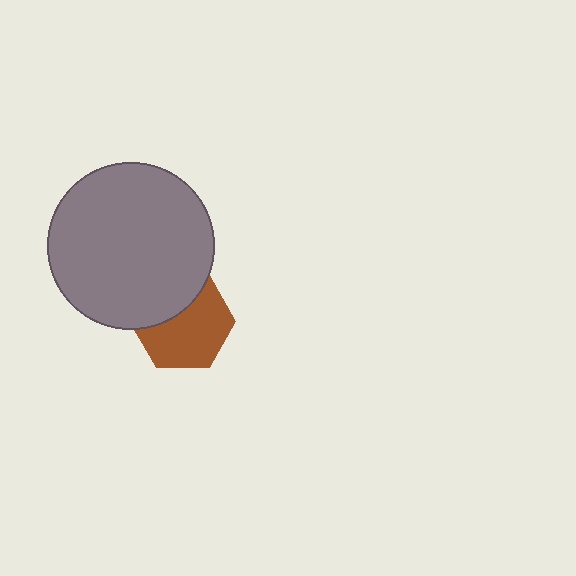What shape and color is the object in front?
The object in front is a gray circle.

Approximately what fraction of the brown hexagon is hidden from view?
Roughly 35% of the brown hexagon is hidden behind the gray circle.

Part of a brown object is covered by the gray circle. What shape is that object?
It is a hexagon.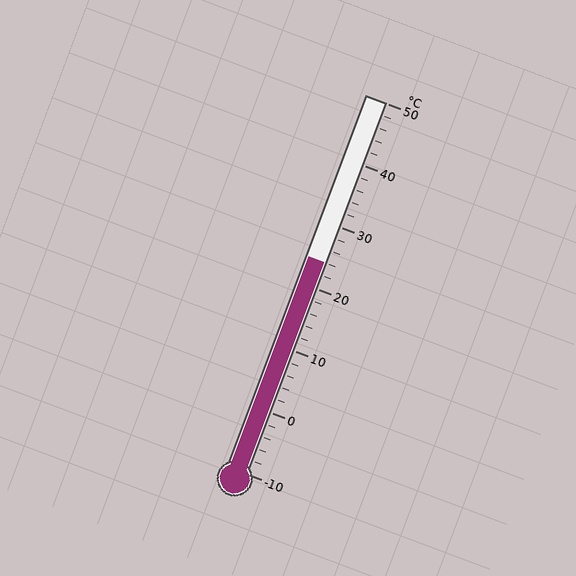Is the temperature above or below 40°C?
The temperature is below 40°C.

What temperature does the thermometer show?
The thermometer shows approximately 24°C.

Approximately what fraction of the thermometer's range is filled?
The thermometer is filled to approximately 55% of its range.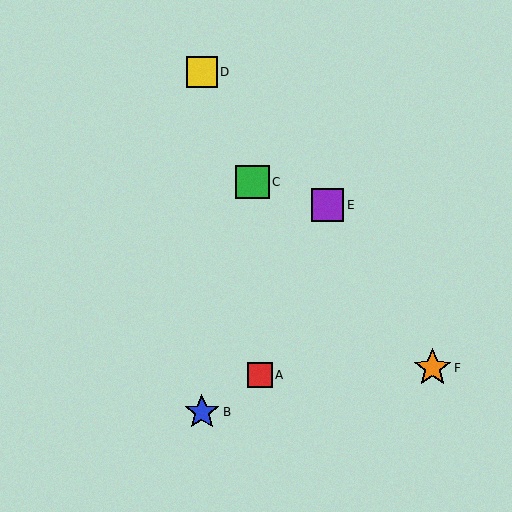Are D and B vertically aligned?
Yes, both are at x≈202.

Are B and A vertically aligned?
No, B is at x≈202 and A is at x≈260.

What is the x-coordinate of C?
Object C is at x≈253.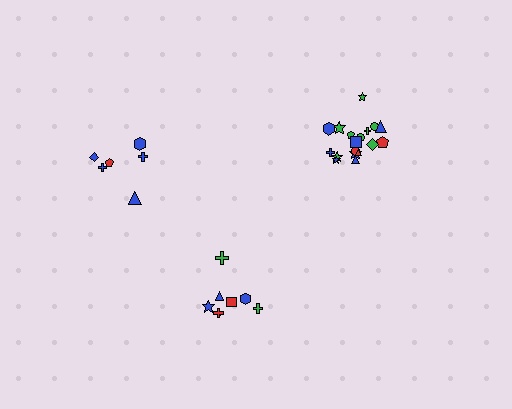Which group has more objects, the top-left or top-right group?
The top-right group.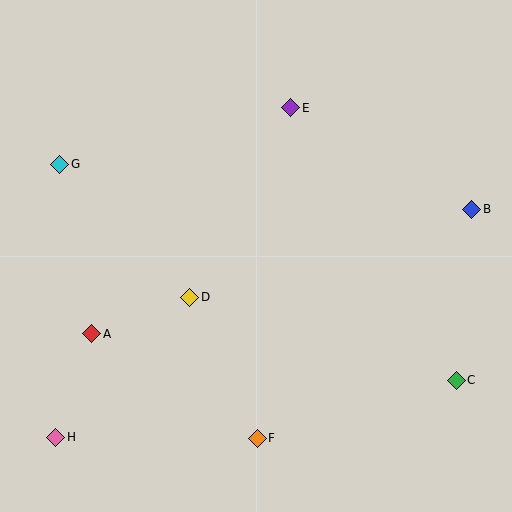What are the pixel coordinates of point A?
Point A is at (92, 334).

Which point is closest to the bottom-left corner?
Point H is closest to the bottom-left corner.